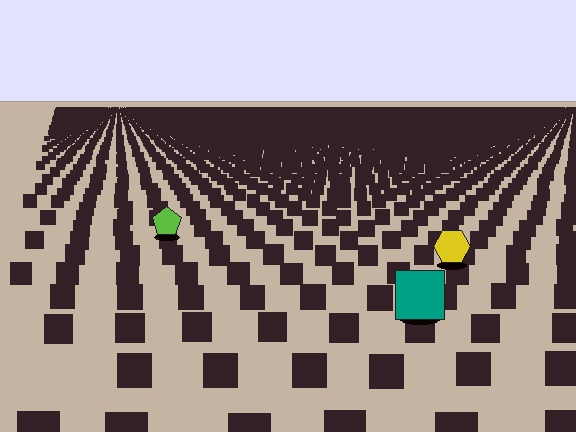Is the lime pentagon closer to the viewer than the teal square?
No. The teal square is closer — you can tell from the texture gradient: the ground texture is coarser near it.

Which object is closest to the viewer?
The teal square is closest. The texture marks near it are larger and more spread out.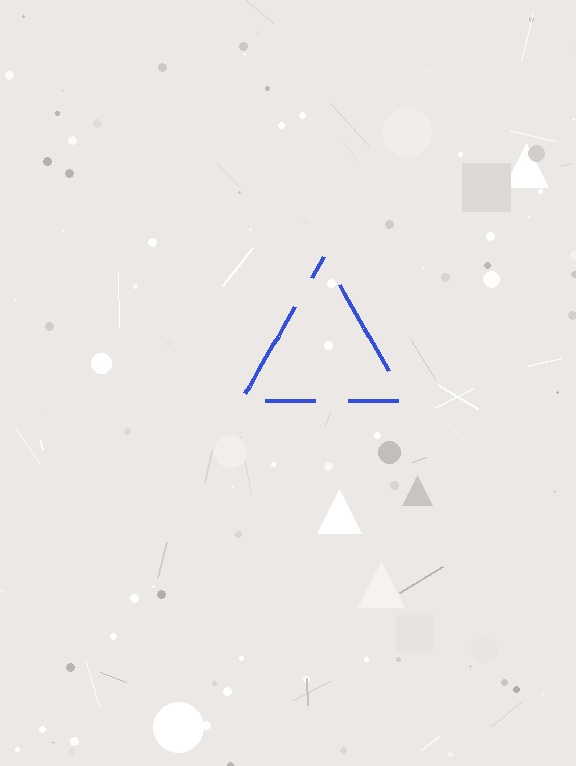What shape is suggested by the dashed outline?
The dashed outline suggests a triangle.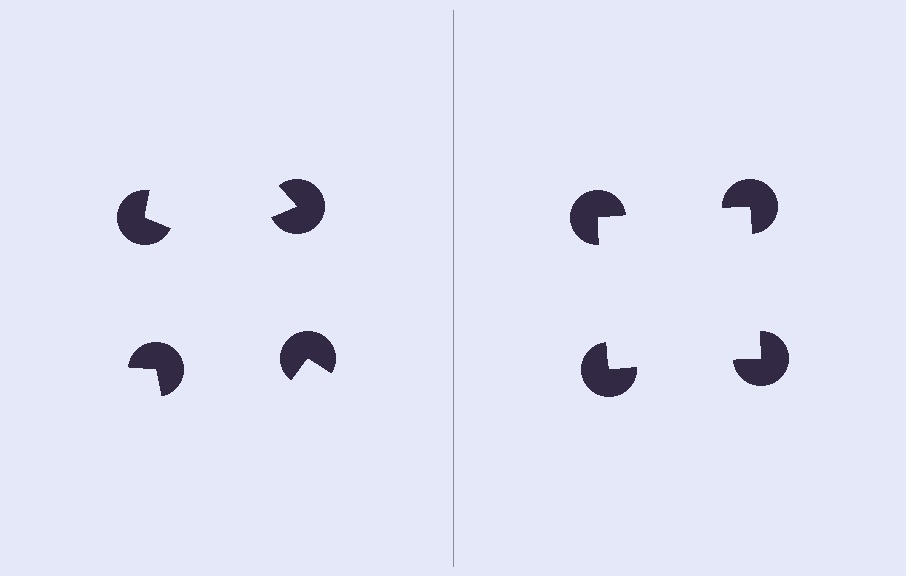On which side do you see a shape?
An illusory square appears on the right side. On the left side the wedge cuts are rotated, so no coherent shape forms.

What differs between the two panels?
The pac-man discs are positioned identically on both sides; only the wedge orientations differ. On the right they align to a square; on the left they are misaligned.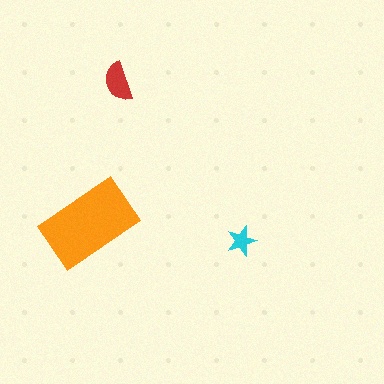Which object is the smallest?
The cyan star.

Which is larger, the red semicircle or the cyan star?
The red semicircle.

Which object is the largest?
The orange rectangle.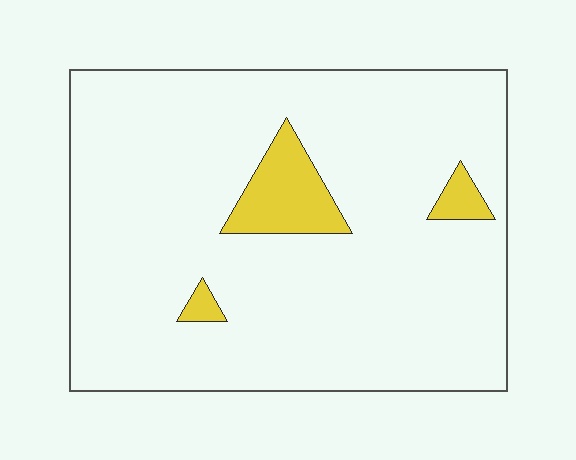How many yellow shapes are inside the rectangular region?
3.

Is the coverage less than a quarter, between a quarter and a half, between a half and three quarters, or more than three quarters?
Less than a quarter.